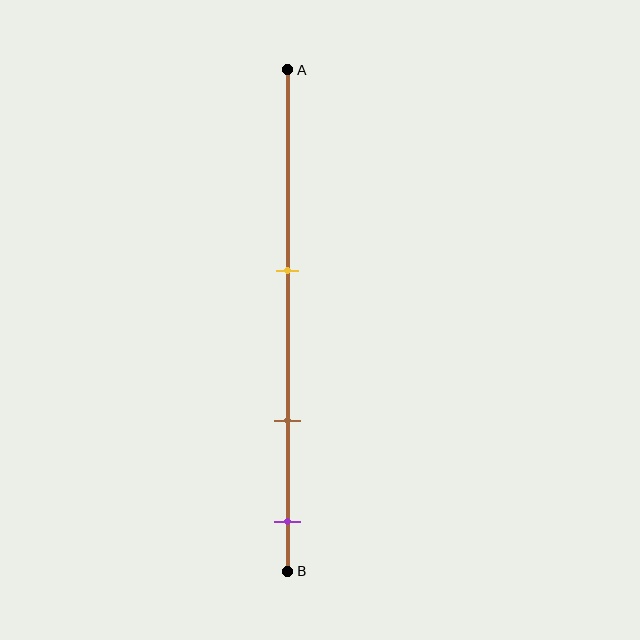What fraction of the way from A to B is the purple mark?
The purple mark is approximately 90% (0.9) of the way from A to B.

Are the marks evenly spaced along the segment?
Yes, the marks are approximately evenly spaced.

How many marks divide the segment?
There are 3 marks dividing the segment.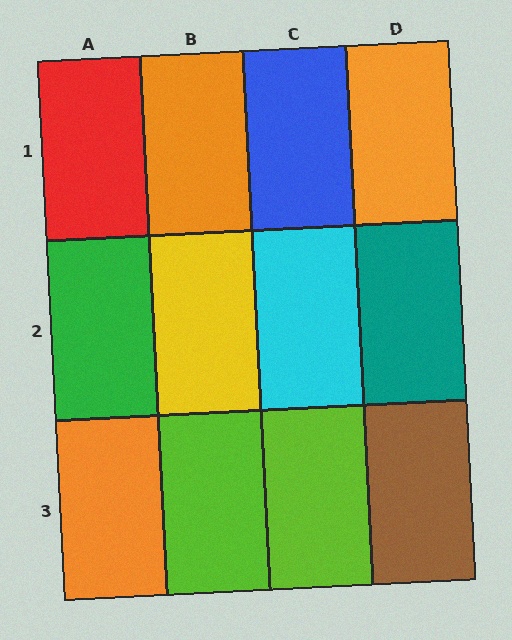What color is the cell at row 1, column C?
Blue.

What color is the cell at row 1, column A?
Red.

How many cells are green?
1 cell is green.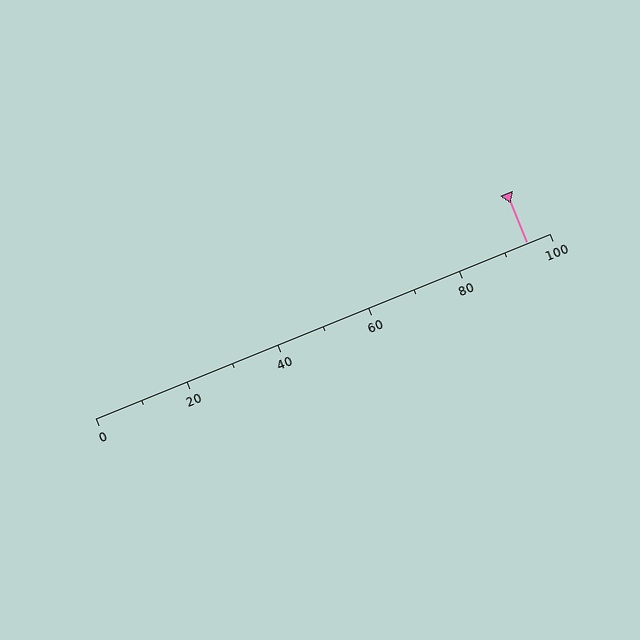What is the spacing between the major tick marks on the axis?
The major ticks are spaced 20 apart.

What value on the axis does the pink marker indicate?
The marker indicates approximately 95.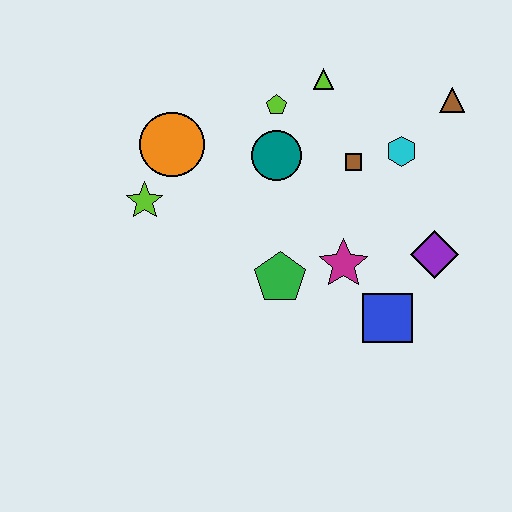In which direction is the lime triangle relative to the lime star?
The lime triangle is to the right of the lime star.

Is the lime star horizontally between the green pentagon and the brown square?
No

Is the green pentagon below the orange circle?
Yes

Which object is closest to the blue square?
The magenta star is closest to the blue square.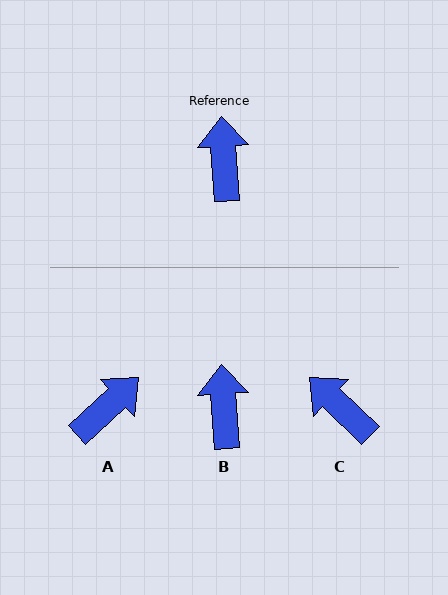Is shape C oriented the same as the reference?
No, it is off by about 43 degrees.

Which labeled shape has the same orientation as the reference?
B.